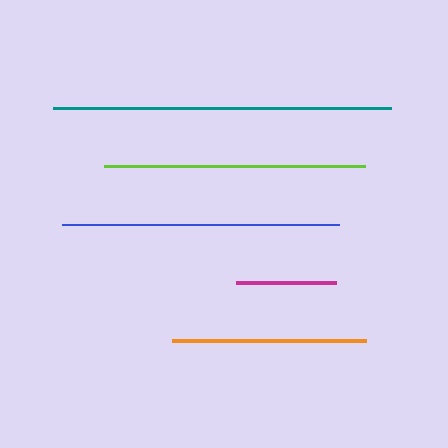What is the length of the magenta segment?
The magenta segment is approximately 100 pixels long.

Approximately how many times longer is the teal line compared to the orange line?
The teal line is approximately 1.7 times the length of the orange line.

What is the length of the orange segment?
The orange segment is approximately 194 pixels long.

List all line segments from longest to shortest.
From longest to shortest: teal, blue, lime, orange, magenta.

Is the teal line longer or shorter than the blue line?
The teal line is longer than the blue line.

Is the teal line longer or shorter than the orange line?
The teal line is longer than the orange line.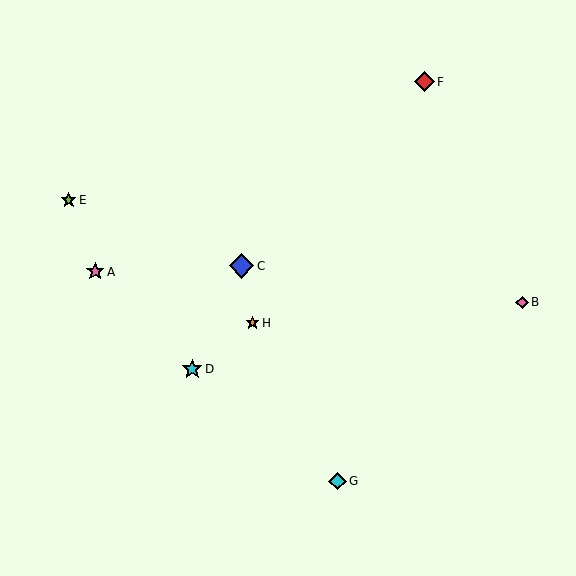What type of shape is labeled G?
Shape G is a cyan diamond.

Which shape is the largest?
The blue diamond (labeled C) is the largest.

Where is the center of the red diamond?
The center of the red diamond is at (425, 82).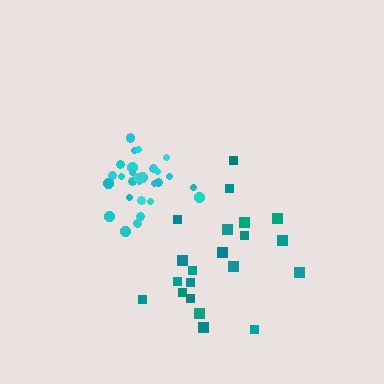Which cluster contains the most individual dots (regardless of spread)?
Cyan (29).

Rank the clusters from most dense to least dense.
cyan, teal.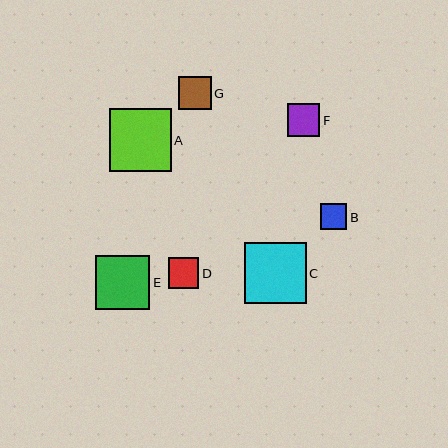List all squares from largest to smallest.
From largest to smallest: A, C, E, G, F, D, B.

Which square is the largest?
Square A is the largest with a size of approximately 62 pixels.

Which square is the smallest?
Square B is the smallest with a size of approximately 26 pixels.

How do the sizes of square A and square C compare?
Square A and square C are approximately the same size.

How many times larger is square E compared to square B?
Square E is approximately 2.1 times the size of square B.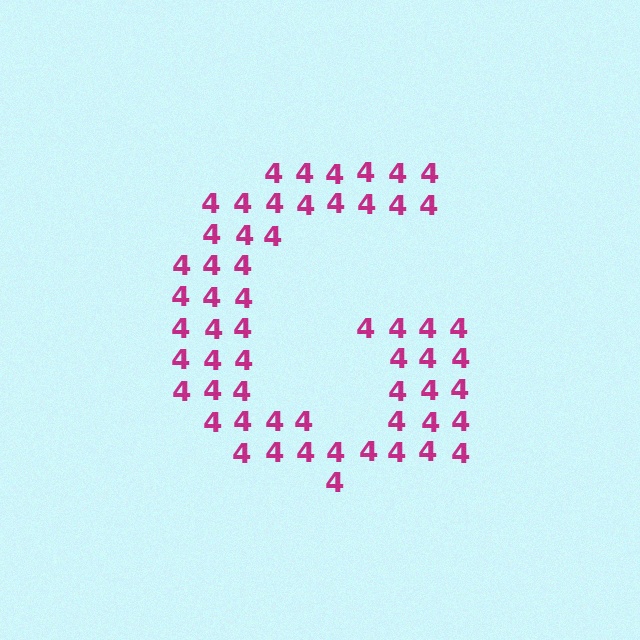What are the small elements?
The small elements are digit 4's.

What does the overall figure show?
The overall figure shows the letter G.